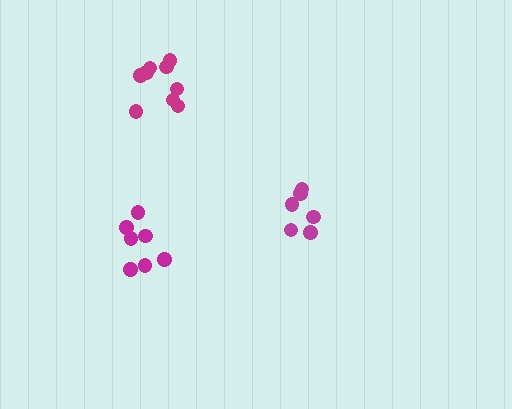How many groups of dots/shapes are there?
There are 3 groups.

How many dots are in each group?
Group 1: 7 dots, Group 2: 9 dots, Group 3: 6 dots (22 total).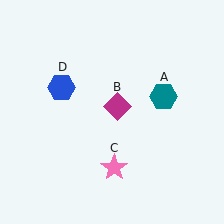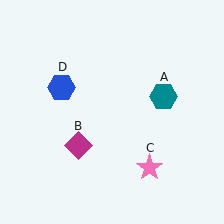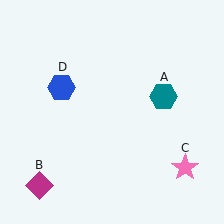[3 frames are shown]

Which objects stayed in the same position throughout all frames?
Teal hexagon (object A) and blue hexagon (object D) remained stationary.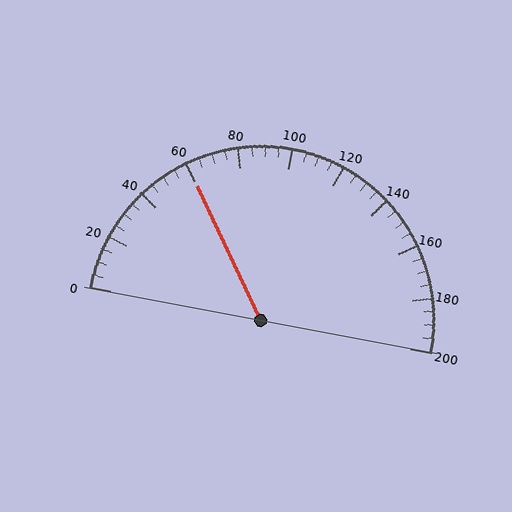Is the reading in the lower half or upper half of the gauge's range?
The reading is in the lower half of the range (0 to 200).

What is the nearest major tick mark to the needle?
The nearest major tick mark is 60.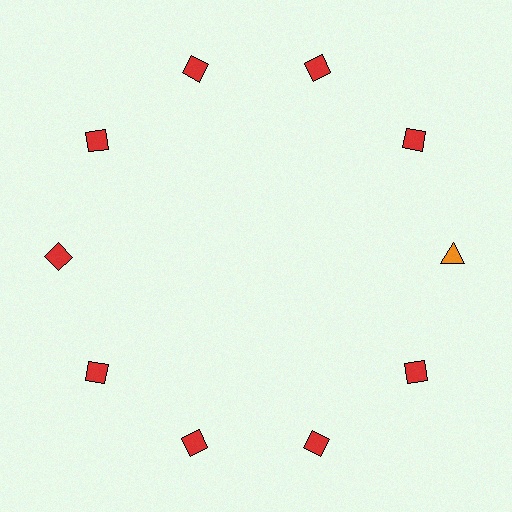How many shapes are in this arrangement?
There are 10 shapes arranged in a ring pattern.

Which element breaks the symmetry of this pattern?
The orange triangle at roughly the 3 o'clock position breaks the symmetry. All other shapes are red diamonds.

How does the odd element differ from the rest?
It differs in both color (orange instead of red) and shape (triangle instead of diamond).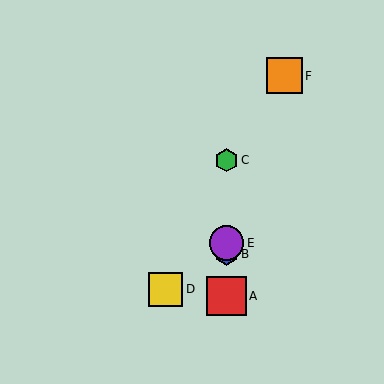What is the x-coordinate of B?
Object B is at x≈226.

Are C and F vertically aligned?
No, C is at x≈226 and F is at x≈284.